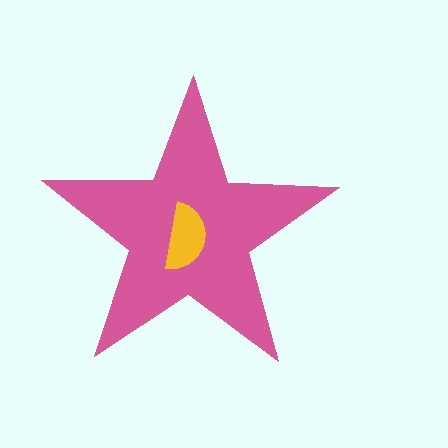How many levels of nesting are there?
2.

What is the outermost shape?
The pink star.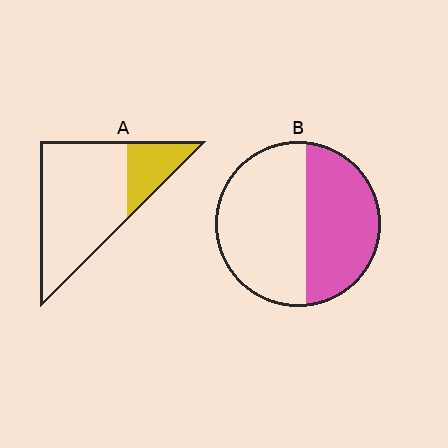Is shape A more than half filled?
No.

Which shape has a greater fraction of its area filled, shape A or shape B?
Shape B.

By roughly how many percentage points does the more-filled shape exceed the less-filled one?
By roughly 20 percentage points (B over A).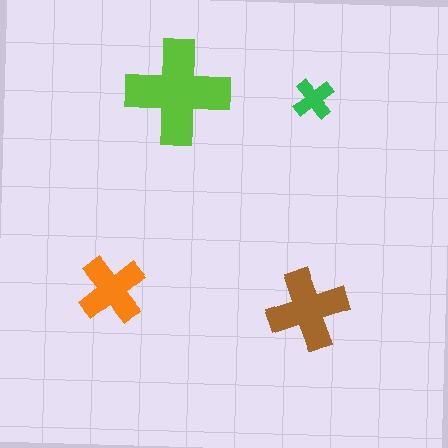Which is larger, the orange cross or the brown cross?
The brown one.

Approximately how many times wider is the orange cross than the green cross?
About 1.5 times wider.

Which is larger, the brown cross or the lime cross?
The lime one.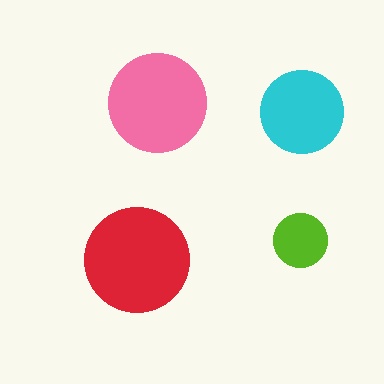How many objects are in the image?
There are 4 objects in the image.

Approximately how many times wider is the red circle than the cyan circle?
About 1.5 times wider.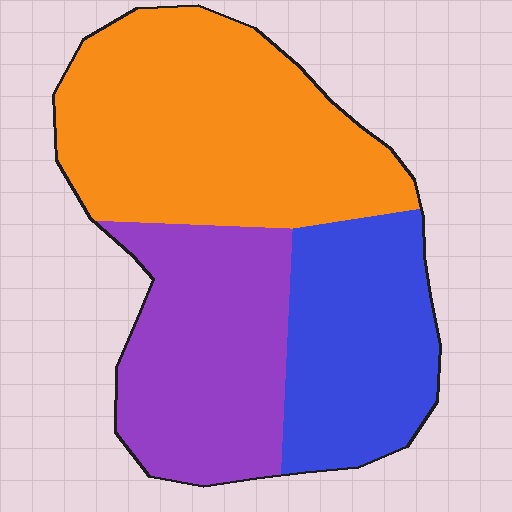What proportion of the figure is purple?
Purple takes up between a quarter and a half of the figure.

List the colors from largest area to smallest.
From largest to smallest: orange, purple, blue.